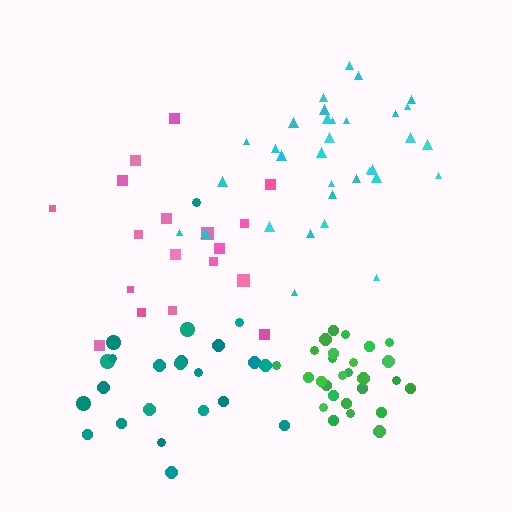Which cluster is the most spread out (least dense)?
Pink.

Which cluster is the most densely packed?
Green.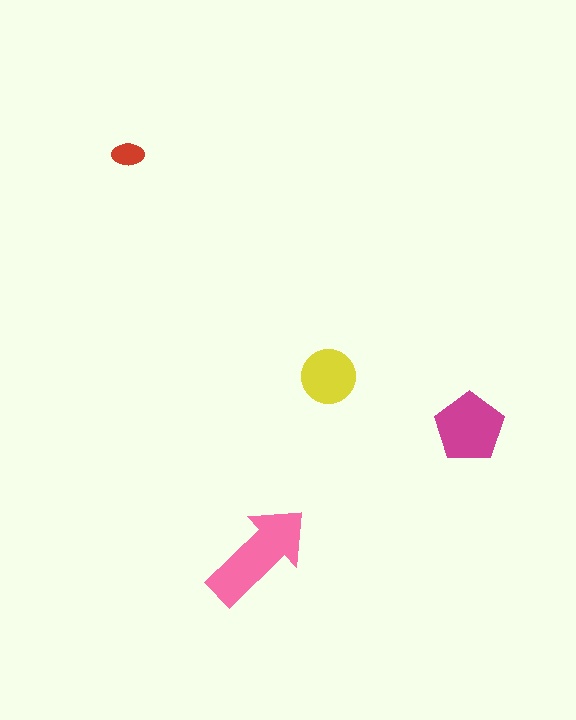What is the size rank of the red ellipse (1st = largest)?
4th.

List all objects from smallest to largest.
The red ellipse, the yellow circle, the magenta pentagon, the pink arrow.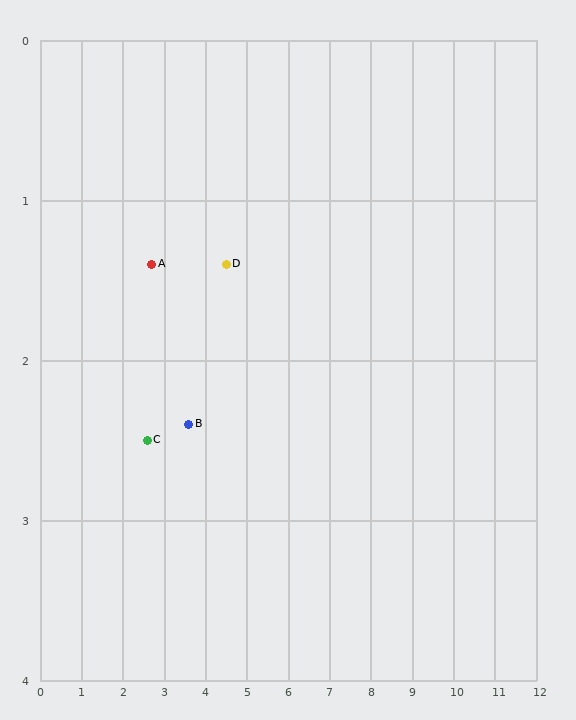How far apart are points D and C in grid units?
Points D and C are about 2.2 grid units apart.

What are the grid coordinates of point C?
Point C is at approximately (2.6, 2.5).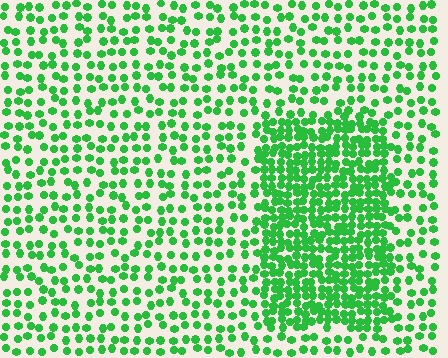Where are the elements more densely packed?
The elements are more densely packed inside the rectangle boundary.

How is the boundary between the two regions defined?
The boundary is defined by a change in element density (approximately 2.2x ratio). All elements are the same color, size, and shape.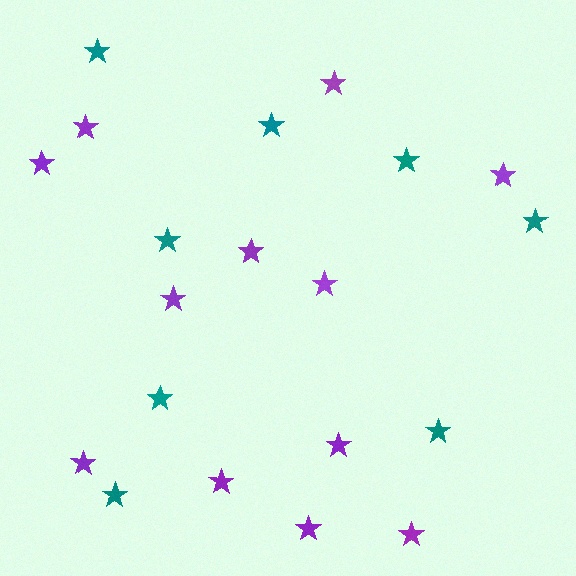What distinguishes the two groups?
There are 2 groups: one group of purple stars (12) and one group of teal stars (8).